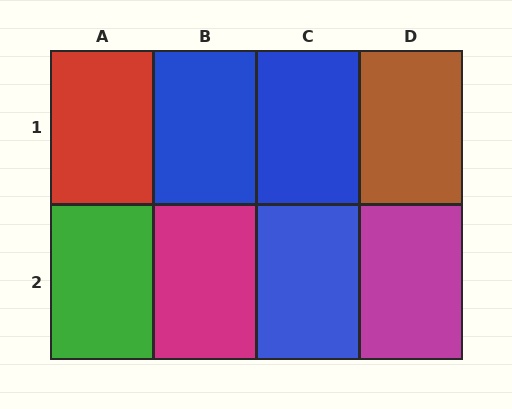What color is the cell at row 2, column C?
Blue.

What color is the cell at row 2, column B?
Magenta.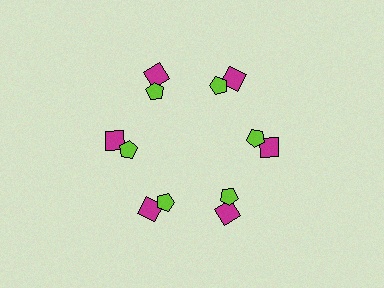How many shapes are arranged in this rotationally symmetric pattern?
There are 12 shapes, arranged in 6 groups of 2.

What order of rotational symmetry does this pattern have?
This pattern has 6-fold rotational symmetry.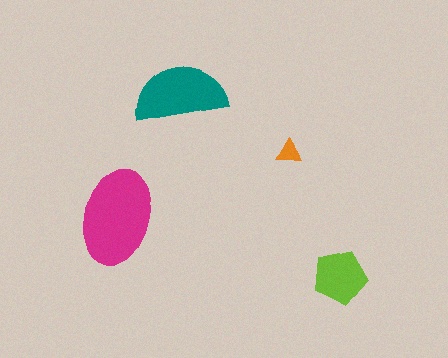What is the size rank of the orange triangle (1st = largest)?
4th.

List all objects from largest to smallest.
The magenta ellipse, the teal semicircle, the lime pentagon, the orange triangle.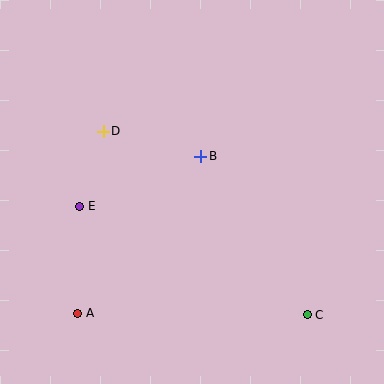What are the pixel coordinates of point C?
Point C is at (307, 315).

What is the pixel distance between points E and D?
The distance between E and D is 78 pixels.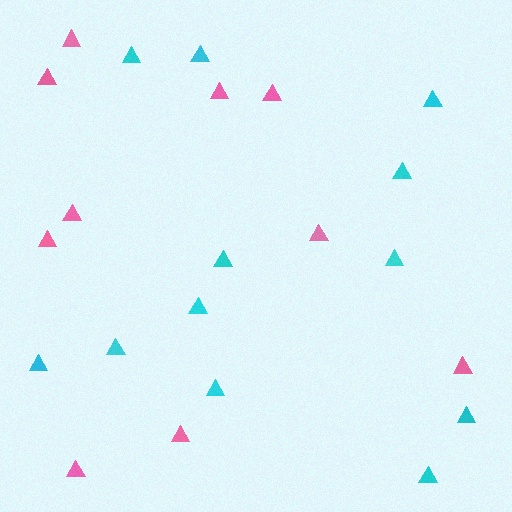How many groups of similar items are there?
There are 2 groups: one group of cyan triangles (12) and one group of pink triangles (10).